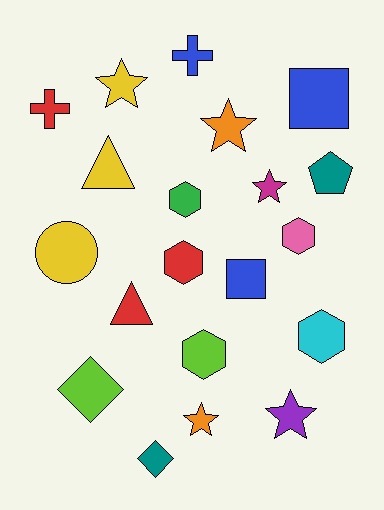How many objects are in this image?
There are 20 objects.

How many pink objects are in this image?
There is 1 pink object.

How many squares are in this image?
There are 2 squares.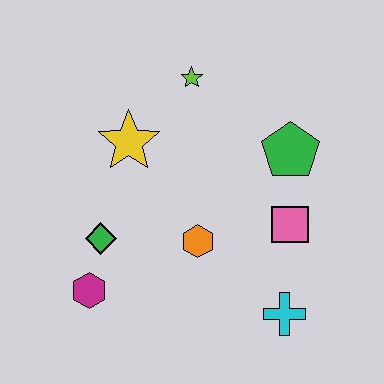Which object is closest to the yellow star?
The lime star is closest to the yellow star.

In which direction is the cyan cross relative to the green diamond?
The cyan cross is to the right of the green diamond.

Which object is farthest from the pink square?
The magenta hexagon is farthest from the pink square.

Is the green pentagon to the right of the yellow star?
Yes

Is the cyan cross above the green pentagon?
No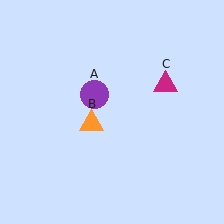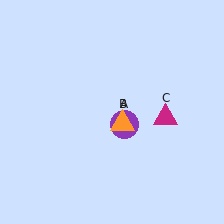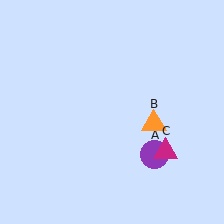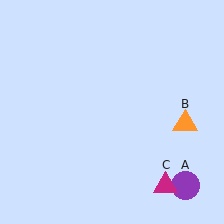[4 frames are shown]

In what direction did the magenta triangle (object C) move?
The magenta triangle (object C) moved down.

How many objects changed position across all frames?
3 objects changed position: purple circle (object A), orange triangle (object B), magenta triangle (object C).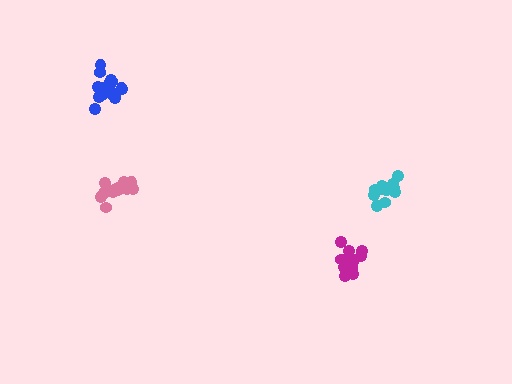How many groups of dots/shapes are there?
There are 4 groups.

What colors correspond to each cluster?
The clusters are colored: blue, pink, magenta, cyan.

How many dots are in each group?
Group 1: 17 dots, Group 2: 15 dots, Group 3: 17 dots, Group 4: 13 dots (62 total).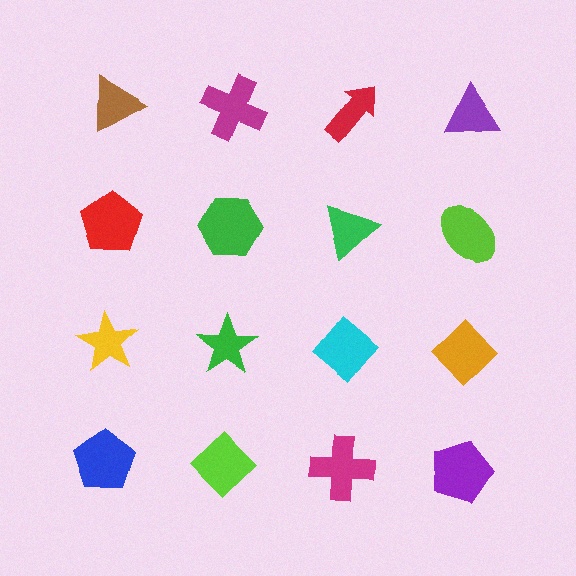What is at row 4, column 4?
A purple pentagon.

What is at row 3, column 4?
An orange diamond.